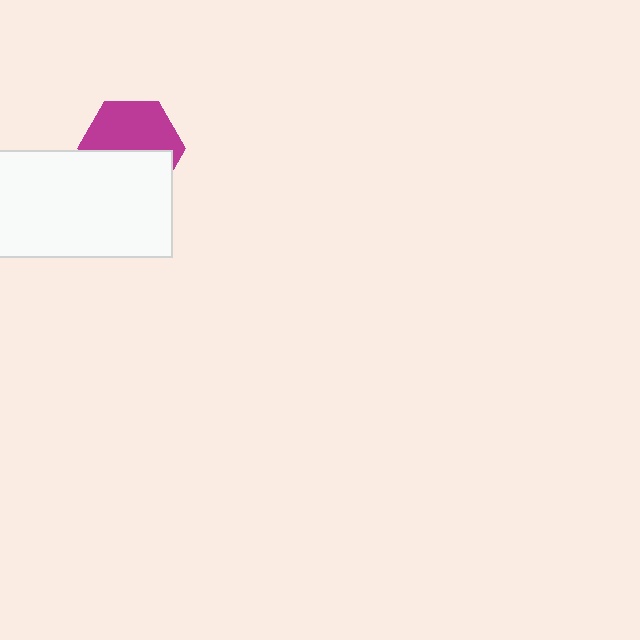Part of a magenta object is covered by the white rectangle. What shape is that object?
It is a hexagon.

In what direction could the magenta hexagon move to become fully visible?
The magenta hexagon could move up. That would shift it out from behind the white rectangle entirely.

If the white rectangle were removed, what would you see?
You would see the complete magenta hexagon.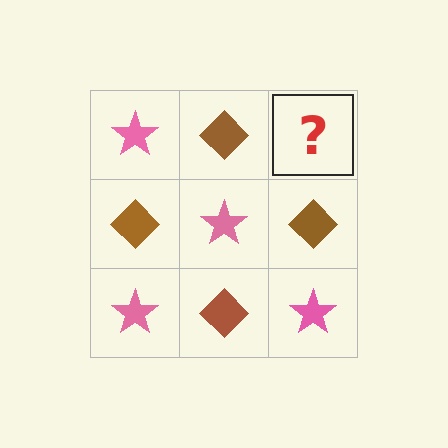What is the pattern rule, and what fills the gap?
The rule is that it alternates pink star and brown diamond in a checkerboard pattern. The gap should be filled with a pink star.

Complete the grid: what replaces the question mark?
The question mark should be replaced with a pink star.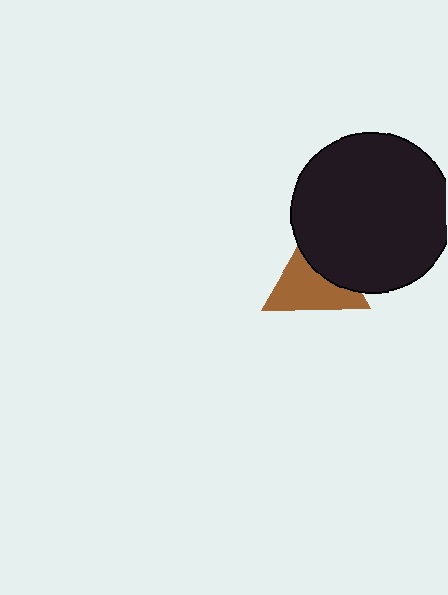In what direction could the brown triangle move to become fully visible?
The brown triangle could move toward the lower-left. That would shift it out from behind the black circle entirely.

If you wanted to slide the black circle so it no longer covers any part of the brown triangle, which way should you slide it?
Slide it toward the upper-right — that is the most direct way to separate the two shapes.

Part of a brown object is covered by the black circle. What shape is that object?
It is a triangle.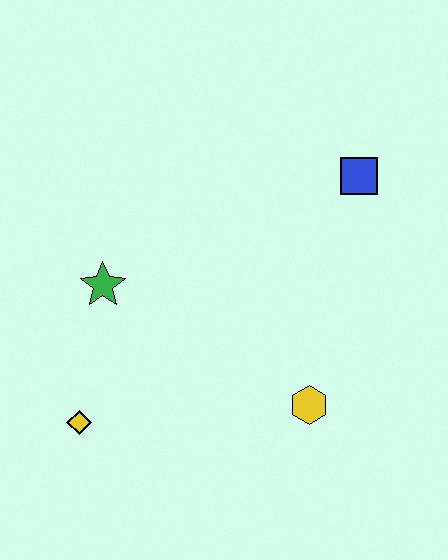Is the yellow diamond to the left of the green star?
Yes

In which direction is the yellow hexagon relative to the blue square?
The yellow hexagon is below the blue square.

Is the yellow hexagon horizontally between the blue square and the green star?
Yes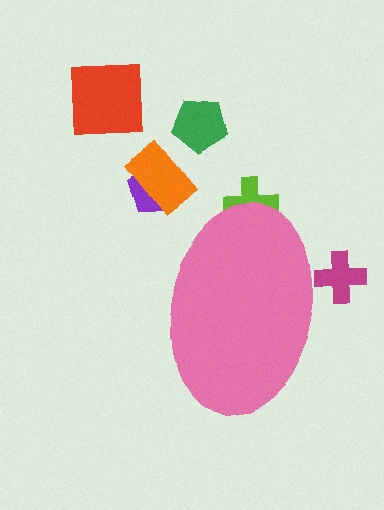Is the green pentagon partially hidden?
No, the green pentagon is fully visible.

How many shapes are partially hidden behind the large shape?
2 shapes are partially hidden.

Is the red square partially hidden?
No, the red square is fully visible.